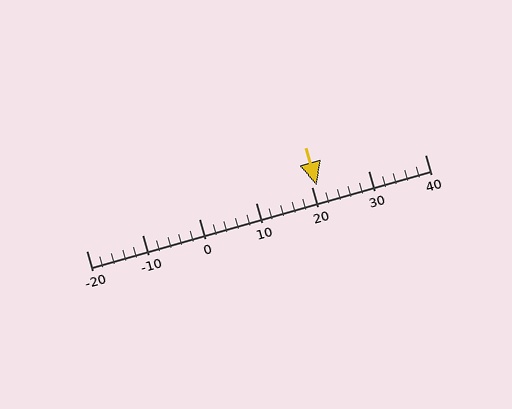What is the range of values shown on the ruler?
The ruler shows values from -20 to 40.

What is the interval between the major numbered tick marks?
The major tick marks are spaced 10 units apart.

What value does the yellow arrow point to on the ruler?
The yellow arrow points to approximately 21.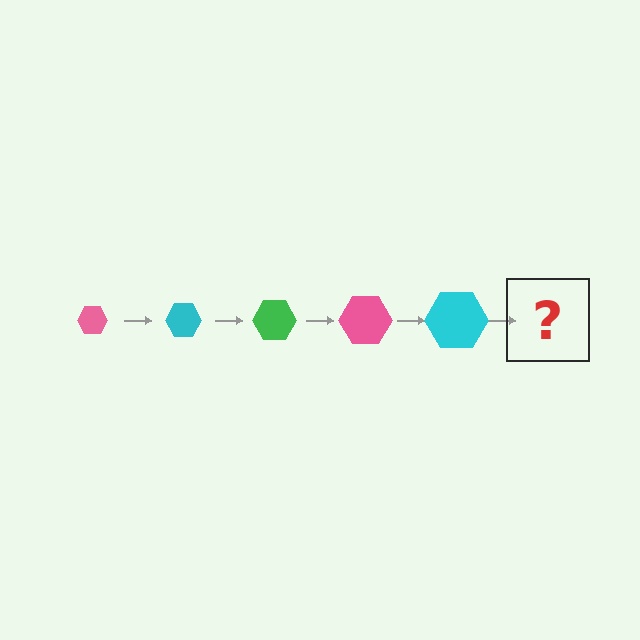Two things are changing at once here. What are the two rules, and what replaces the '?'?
The two rules are that the hexagon grows larger each step and the color cycles through pink, cyan, and green. The '?' should be a green hexagon, larger than the previous one.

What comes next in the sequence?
The next element should be a green hexagon, larger than the previous one.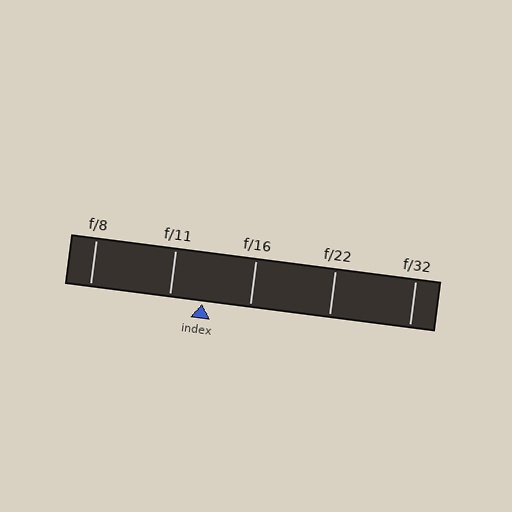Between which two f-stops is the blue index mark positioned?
The index mark is between f/11 and f/16.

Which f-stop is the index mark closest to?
The index mark is closest to f/11.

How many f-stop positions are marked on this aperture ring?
There are 5 f-stop positions marked.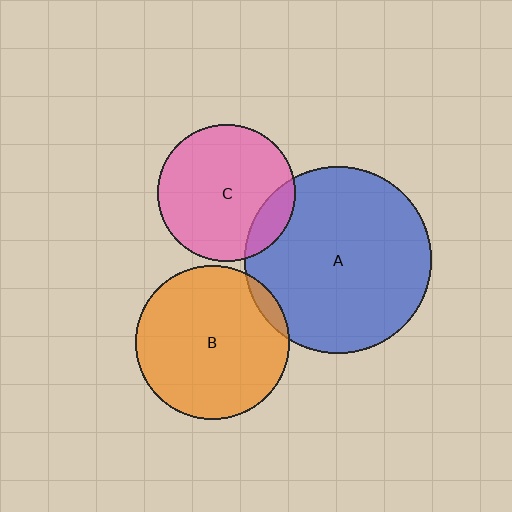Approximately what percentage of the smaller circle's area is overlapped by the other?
Approximately 5%.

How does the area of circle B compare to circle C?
Approximately 1.3 times.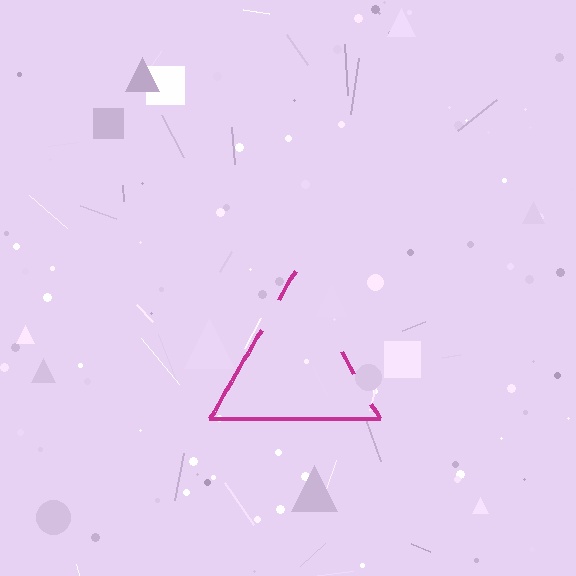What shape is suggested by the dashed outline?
The dashed outline suggests a triangle.